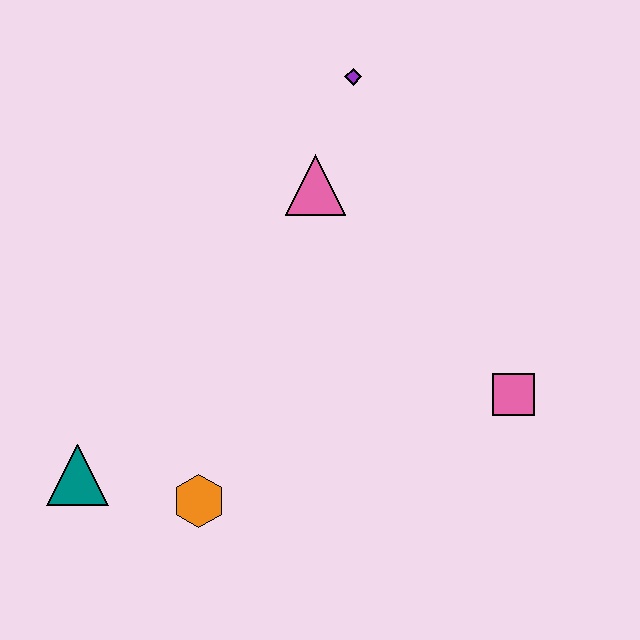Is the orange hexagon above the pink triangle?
No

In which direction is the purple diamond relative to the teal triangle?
The purple diamond is above the teal triangle.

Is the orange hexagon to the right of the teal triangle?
Yes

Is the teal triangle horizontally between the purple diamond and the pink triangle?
No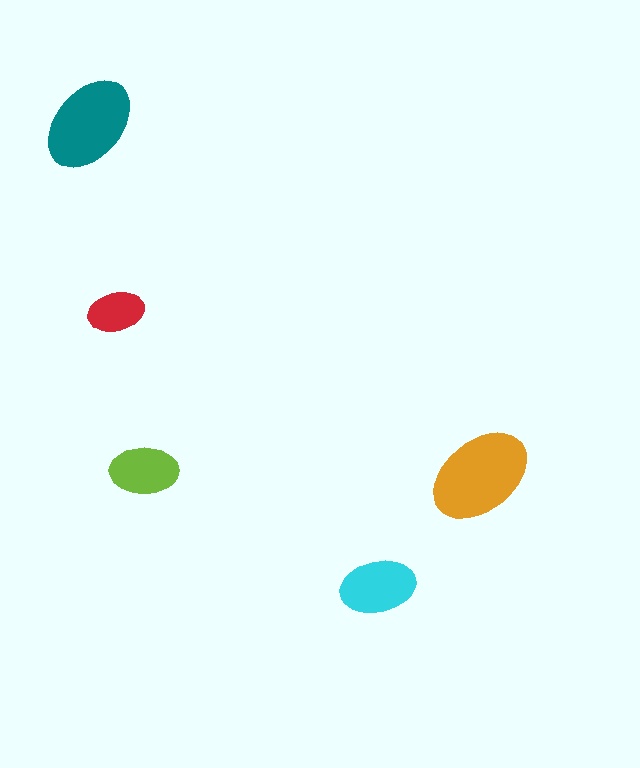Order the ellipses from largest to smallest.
the orange one, the teal one, the cyan one, the lime one, the red one.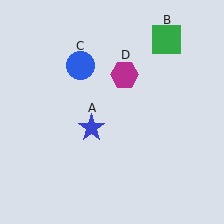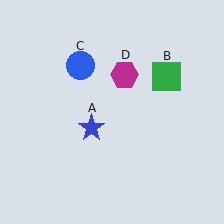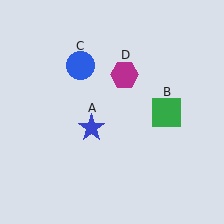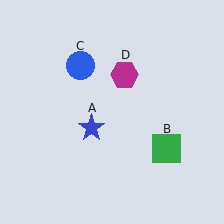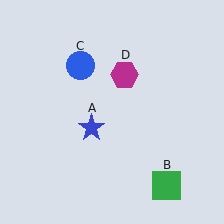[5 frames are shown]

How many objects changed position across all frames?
1 object changed position: green square (object B).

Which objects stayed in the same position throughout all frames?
Blue star (object A) and blue circle (object C) and magenta hexagon (object D) remained stationary.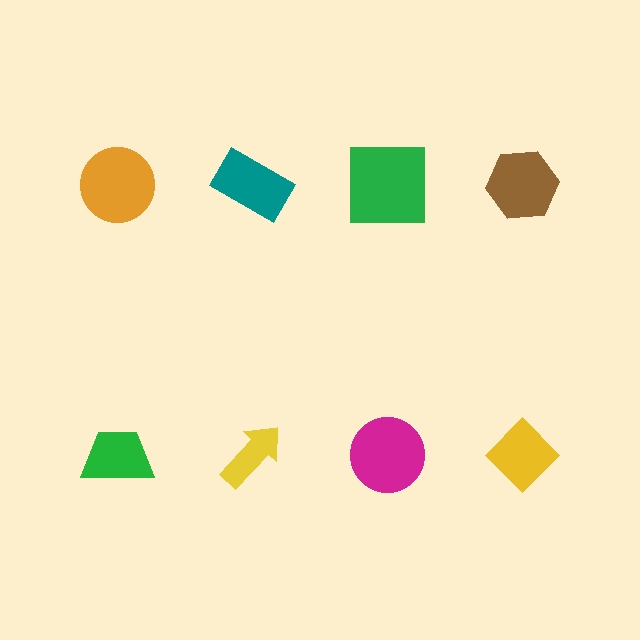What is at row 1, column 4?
A brown hexagon.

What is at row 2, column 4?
A yellow diamond.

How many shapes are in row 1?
4 shapes.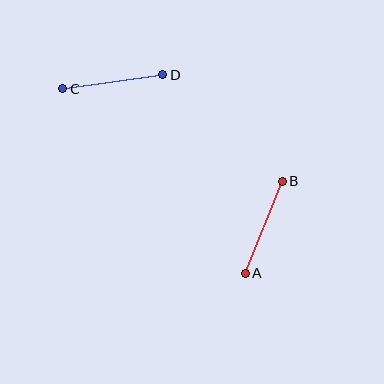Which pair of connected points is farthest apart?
Points C and D are farthest apart.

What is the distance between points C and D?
The distance is approximately 101 pixels.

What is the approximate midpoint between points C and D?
The midpoint is at approximately (113, 82) pixels.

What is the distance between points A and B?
The distance is approximately 99 pixels.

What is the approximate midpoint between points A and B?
The midpoint is at approximately (264, 227) pixels.